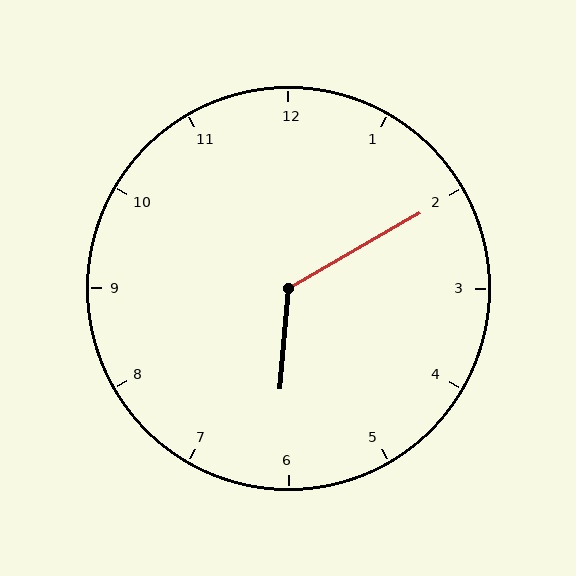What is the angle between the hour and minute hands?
Approximately 125 degrees.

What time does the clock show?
6:10.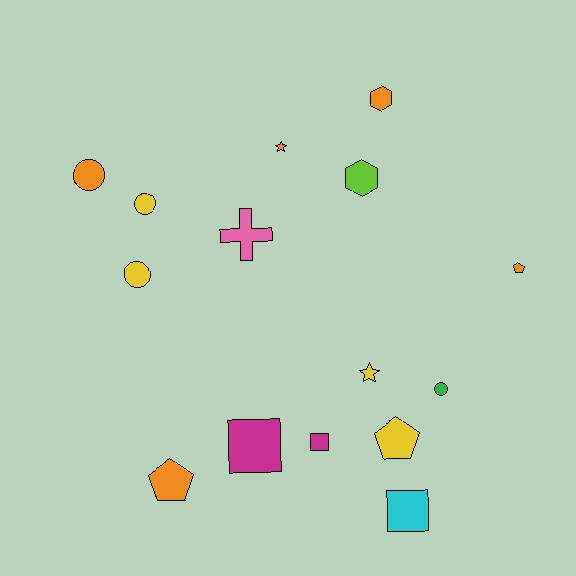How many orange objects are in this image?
There are 5 orange objects.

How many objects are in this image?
There are 15 objects.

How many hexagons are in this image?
There are 2 hexagons.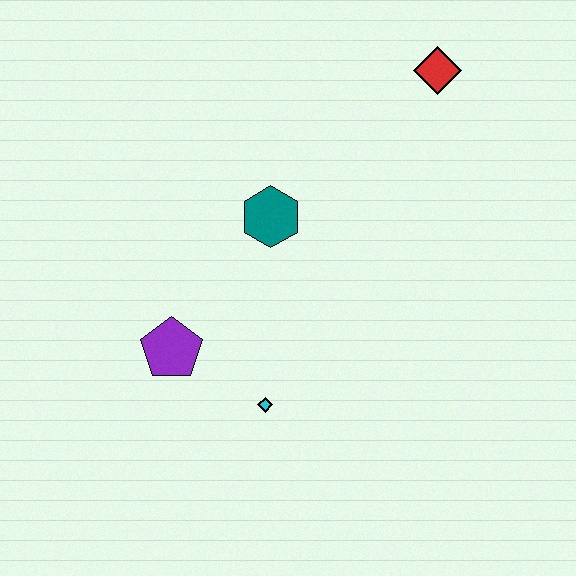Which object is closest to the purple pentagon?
The cyan diamond is closest to the purple pentagon.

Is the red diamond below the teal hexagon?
No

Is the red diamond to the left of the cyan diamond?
No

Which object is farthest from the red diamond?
The purple pentagon is farthest from the red diamond.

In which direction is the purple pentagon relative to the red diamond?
The purple pentagon is below the red diamond.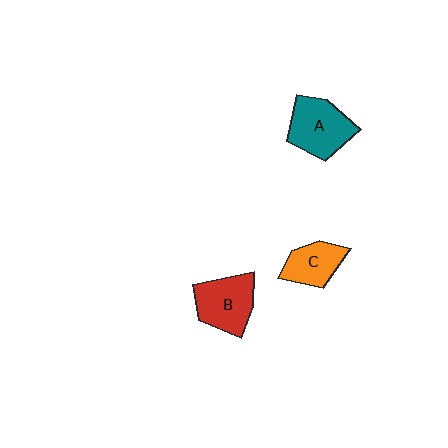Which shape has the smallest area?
Shape C (orange).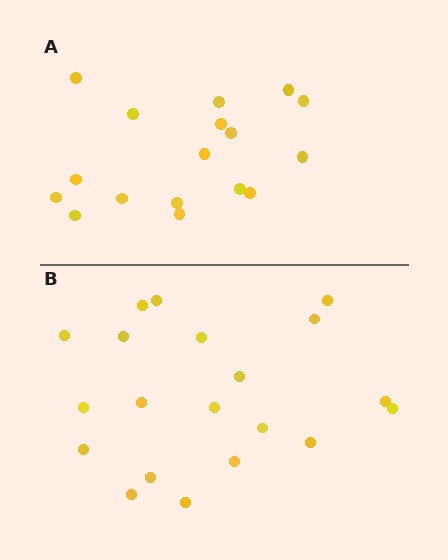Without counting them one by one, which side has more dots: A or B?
Region B (the bottom region) has more dots.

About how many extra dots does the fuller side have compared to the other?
Region B has just a few more — roughly 2 or 3 more dots than region A.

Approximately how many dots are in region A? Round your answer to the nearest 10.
About 20 dots. (The exact count is 17, which rounds to 20.)